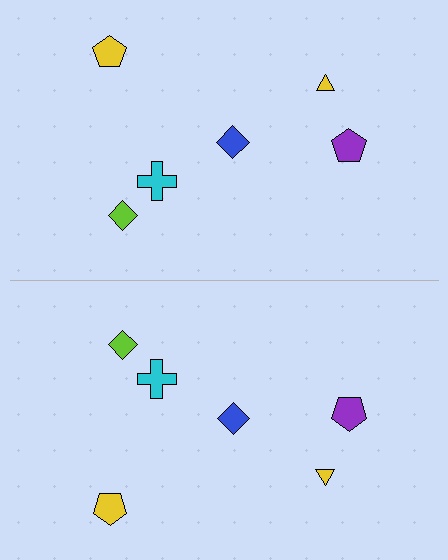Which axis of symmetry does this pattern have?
The pattern has a horizontal axis of symmetry running through the center of the image.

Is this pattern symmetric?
Yes, this pattern has bilateral (reflection) symmetry.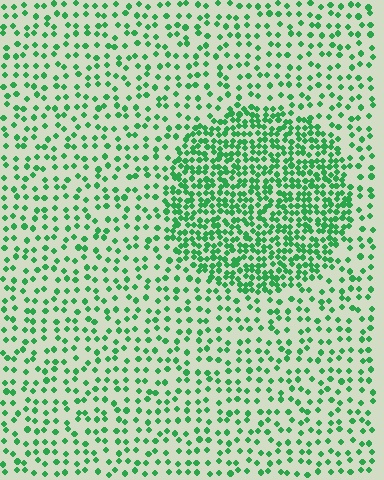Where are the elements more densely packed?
The elements are more densely packed inside the circle boundary.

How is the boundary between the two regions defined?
The boundary is defined by a change in element density (approximately 2.4x ratio). All elements are the same color, size, and shape.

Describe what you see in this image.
The image contains small green elements arranged at two different densities. A circle-shaped region is visible where the elements are more densely packed than the surrounding area.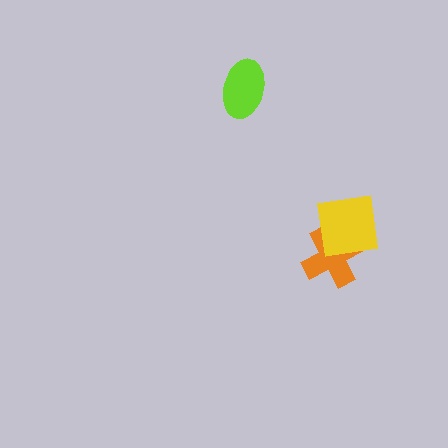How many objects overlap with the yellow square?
1 object overlaps with the yellow square.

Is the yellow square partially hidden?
No, no other shape covers it.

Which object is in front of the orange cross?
The yellow square is in front of the orange cross.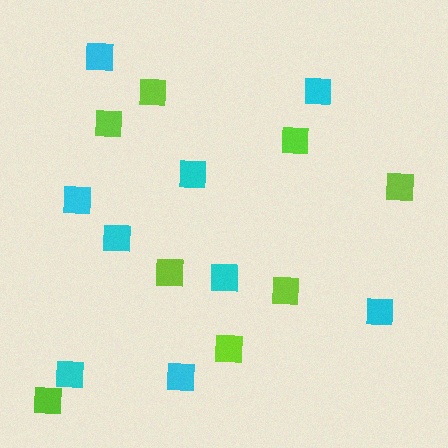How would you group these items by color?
There are 2 groups: one group of cyan squares (9) and one group of lime squares (8).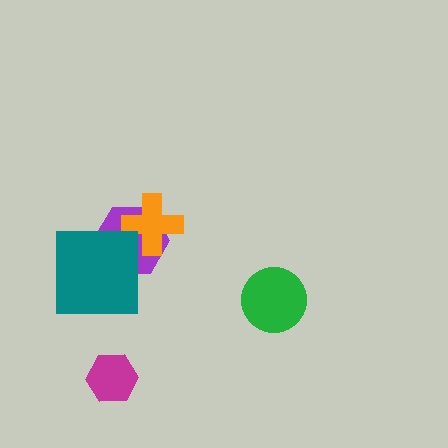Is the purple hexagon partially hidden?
Yes, it is partially covered by another shape.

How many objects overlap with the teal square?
1 object overlaps with the teal square.